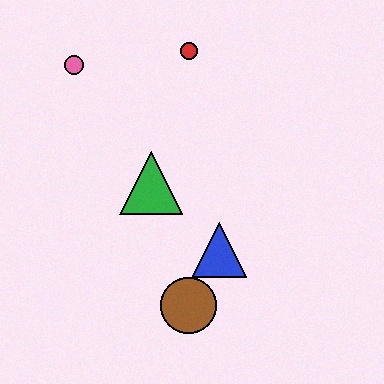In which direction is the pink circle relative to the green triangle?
The pink circle is above the green triangle.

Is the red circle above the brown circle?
Yes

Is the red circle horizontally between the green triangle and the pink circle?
No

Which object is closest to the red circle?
The pink circle is closest to the red circle.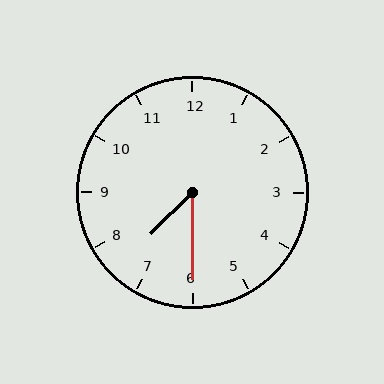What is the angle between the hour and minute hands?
Approximately 45 degrees.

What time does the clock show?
7:30.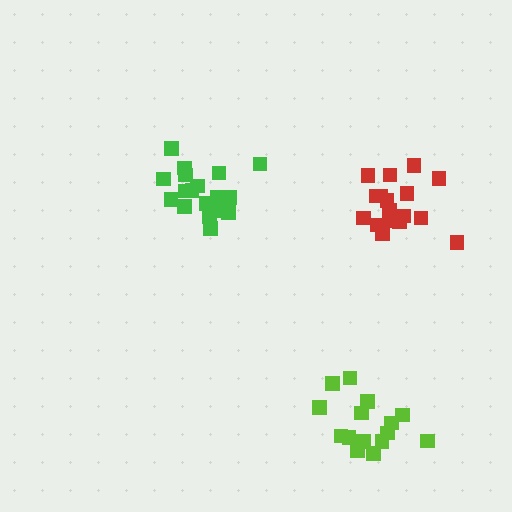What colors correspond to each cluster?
The clusters are colored: lime, green, red.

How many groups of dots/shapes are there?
There are 3 groups.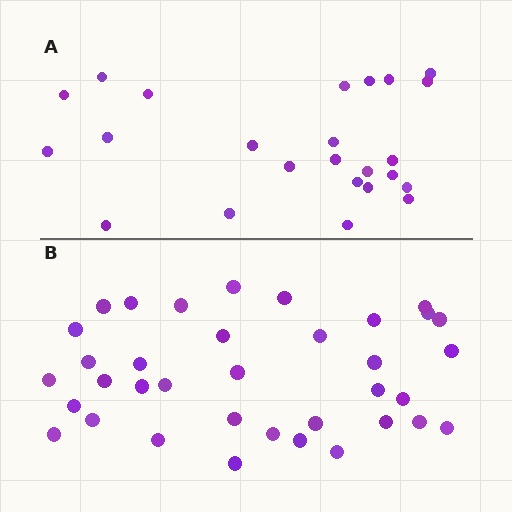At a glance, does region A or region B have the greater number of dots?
Region B (the bottom region) has more dots.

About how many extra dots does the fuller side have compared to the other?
Region B has roughly 12 or so more dots than region A.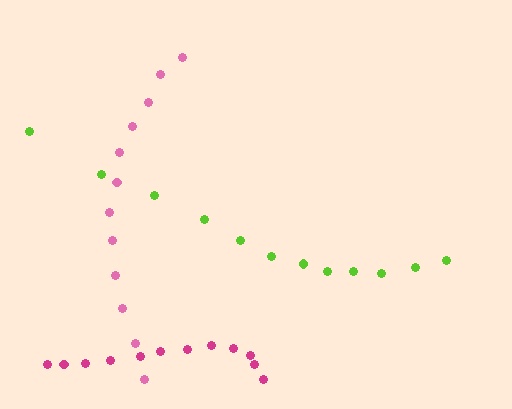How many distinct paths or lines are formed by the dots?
There are 3 distinct paths.